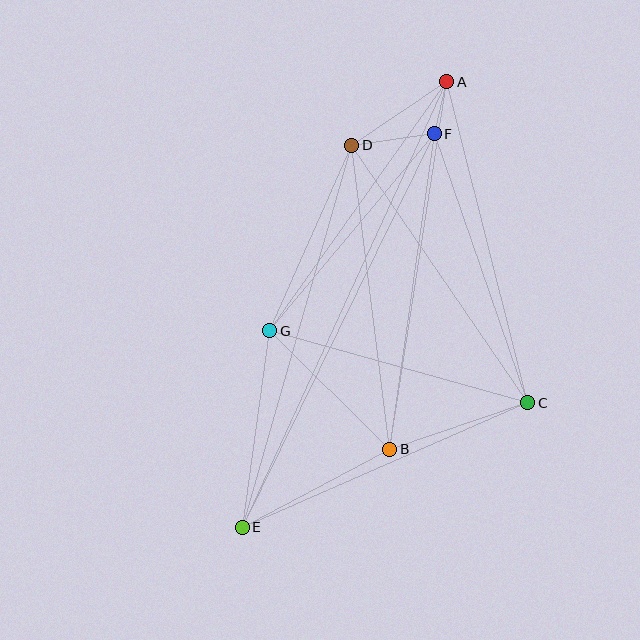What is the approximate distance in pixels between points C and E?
The distance between C and E is approximately 312 pixels.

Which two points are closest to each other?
Points A and F are closest to each other.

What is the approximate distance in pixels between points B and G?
The distance between B and G is approximately 169 pixels.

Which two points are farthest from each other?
Points A and E are farthest from each other.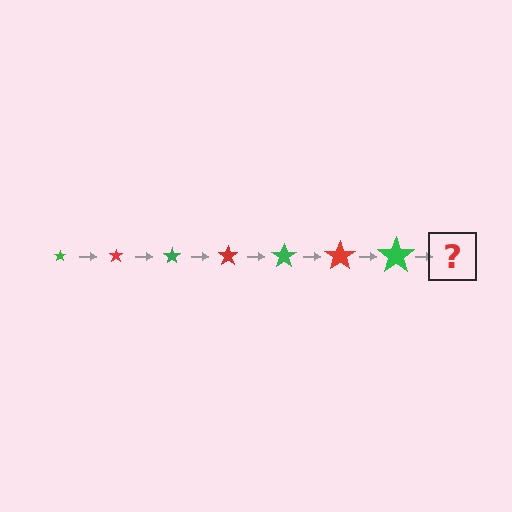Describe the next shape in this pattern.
It should be a red star, larger than the previous one.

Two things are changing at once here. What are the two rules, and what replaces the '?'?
The two rules are that the star grows larger each step and the color cycles through green and red. The '?' should be a red star, larger than the previous one.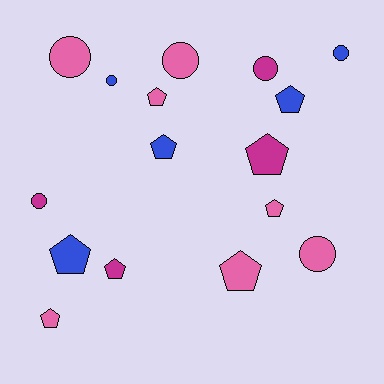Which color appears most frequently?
Pink, with 7 objects.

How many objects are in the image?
There are 16 objects.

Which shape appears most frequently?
Pentagon, with 9 objects.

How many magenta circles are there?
There are 2 magenta circles.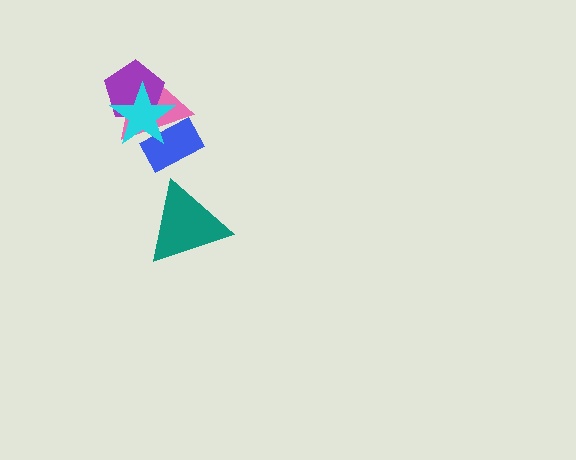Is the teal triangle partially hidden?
No, no other shape covers it.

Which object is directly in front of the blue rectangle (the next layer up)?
The pink triangle is directly in front of the blue rectangle.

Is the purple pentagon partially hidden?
Yes, it is partially covered by another shape.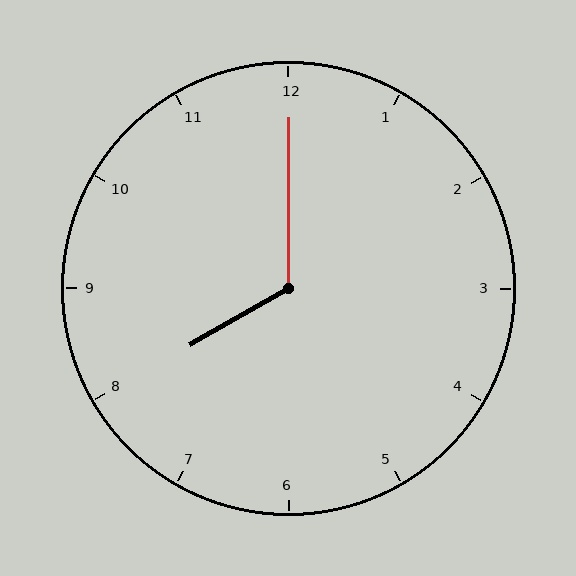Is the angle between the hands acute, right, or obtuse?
It is obtuse.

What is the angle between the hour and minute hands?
Approximately 120 degrees.